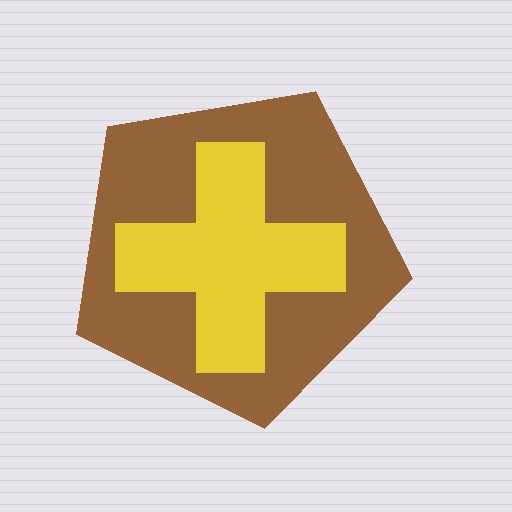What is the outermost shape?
The brown pentagon.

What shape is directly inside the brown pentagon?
The yellow cross.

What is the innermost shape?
The yellow cross.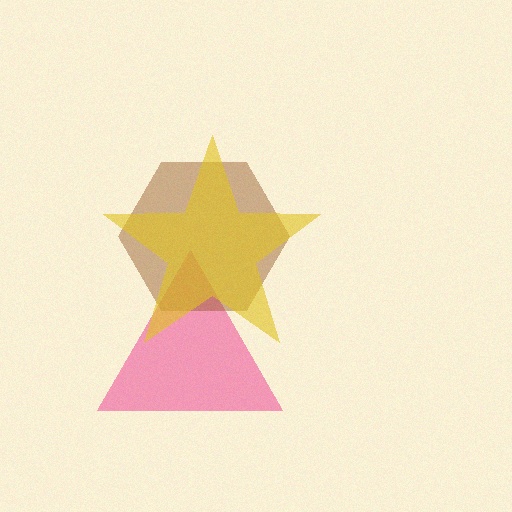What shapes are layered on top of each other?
The layered shapes are: a pink triangle, a brown hexagon, a yellow star.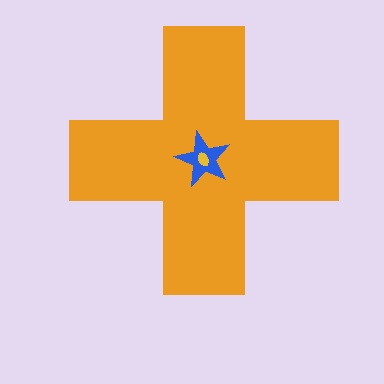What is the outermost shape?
The orange cross.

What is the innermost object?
The yellow ellipse.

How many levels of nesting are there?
3.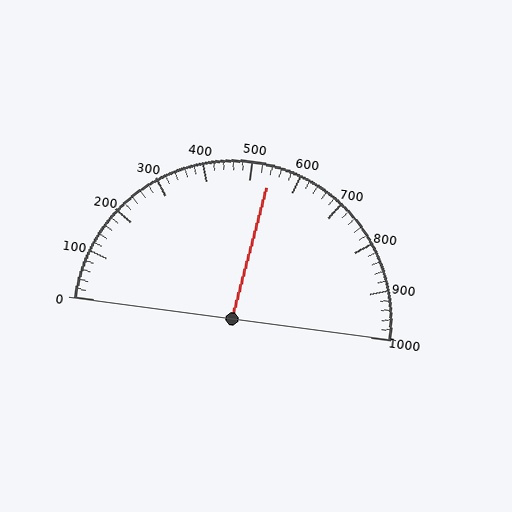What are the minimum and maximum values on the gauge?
The gauge ranges from 0 to 1000.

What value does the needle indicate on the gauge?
The needle indicates approximately 540.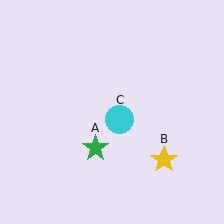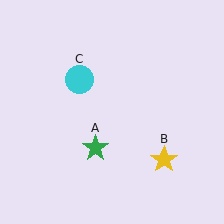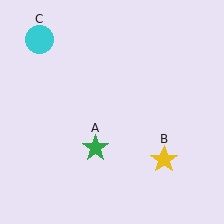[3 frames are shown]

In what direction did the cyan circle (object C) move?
The cyan circle (object C) moved up and to the left.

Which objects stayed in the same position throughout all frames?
Green star (object A) and yellow star (object B) remained stationary.